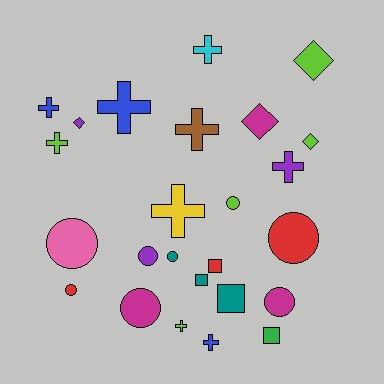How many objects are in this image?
There are 25 objects.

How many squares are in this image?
There are 4 squares.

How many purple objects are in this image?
There are 3 purple objects.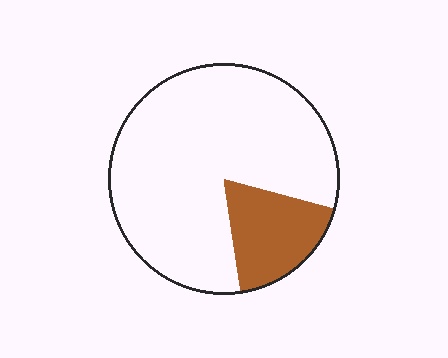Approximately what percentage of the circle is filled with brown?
Approximately 20%.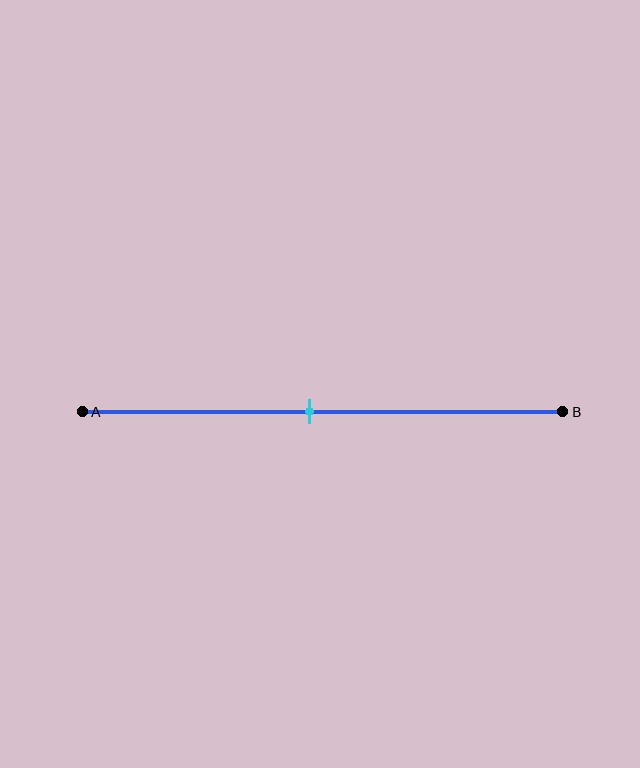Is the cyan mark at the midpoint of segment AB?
Yes, the mark is approximately at the midpoint.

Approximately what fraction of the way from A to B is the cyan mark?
The cyan mark is approximately 45% of the way from A to B.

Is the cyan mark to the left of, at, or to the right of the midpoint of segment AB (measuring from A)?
The cyan mark is approximately at the midpoint of segment AB.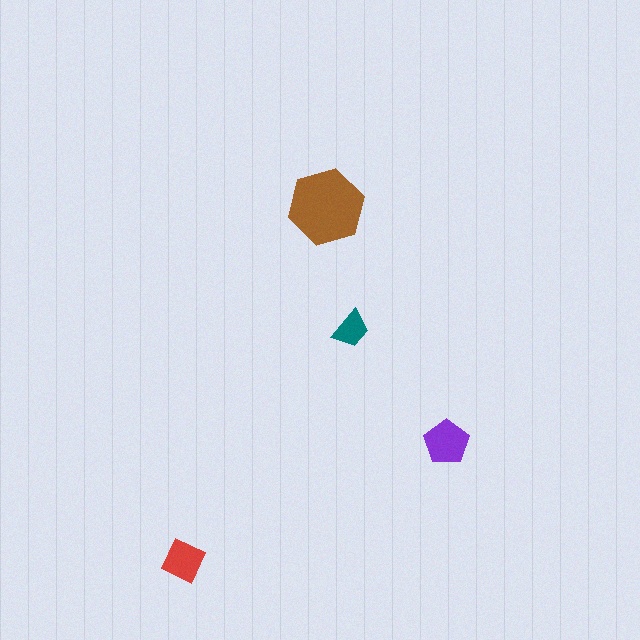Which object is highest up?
The brown hexagon is topmost.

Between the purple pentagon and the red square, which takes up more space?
The purple pentagon.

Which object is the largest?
The brown hexagon.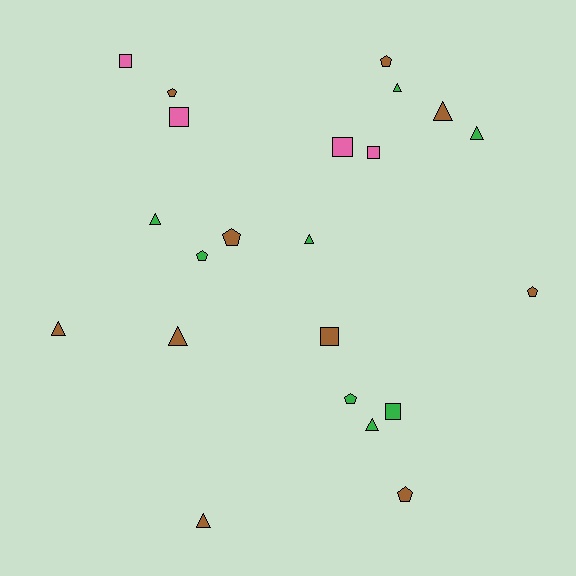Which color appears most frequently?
Brown, with 10 objects.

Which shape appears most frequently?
Triangle, with 9 objects.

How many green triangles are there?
There are 5 green triangles.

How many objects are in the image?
There are 22 objects.